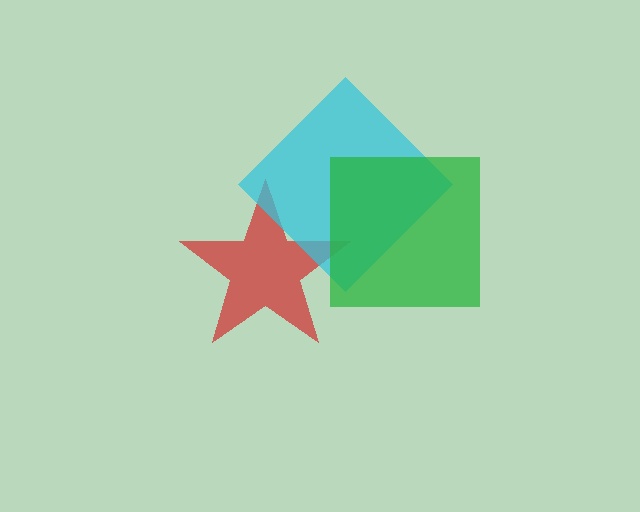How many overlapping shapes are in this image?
There are 3 overlapping shapes in the image.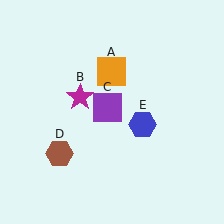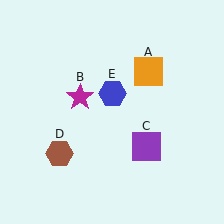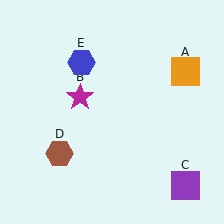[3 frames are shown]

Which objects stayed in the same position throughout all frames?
Magenta star (object B) and brown hexagon (object D) remained stationary.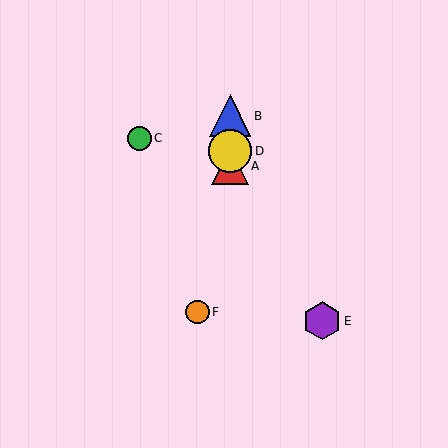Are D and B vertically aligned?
Yes, both are at x≈230.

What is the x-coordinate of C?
Object C is at x≈140.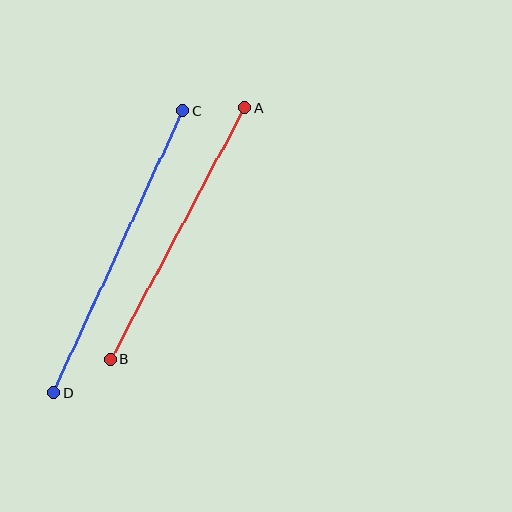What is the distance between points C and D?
The distance is approximately 311 pixels.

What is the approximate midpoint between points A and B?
The midpoint is at approximately (178, 233) pixels.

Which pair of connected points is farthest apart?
Points C and D are farthest apart.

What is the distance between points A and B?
The distance is approximately 285 pixels.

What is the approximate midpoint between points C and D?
The midpoint is at approximately (118, 252) pixels.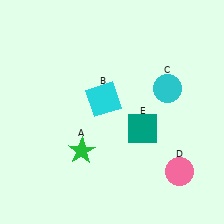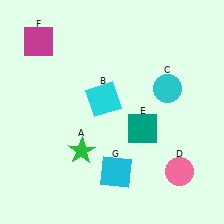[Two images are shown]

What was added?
A magenta square (F), a cyan square (G) were added in Image 2.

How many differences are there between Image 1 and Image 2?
There are 2 differences between the two images.